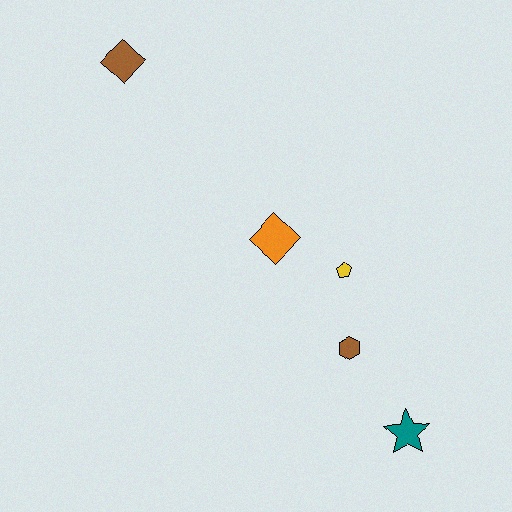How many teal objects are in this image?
There is 1 teal object.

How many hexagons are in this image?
There is 1 hexagon.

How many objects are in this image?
There are 5 objects.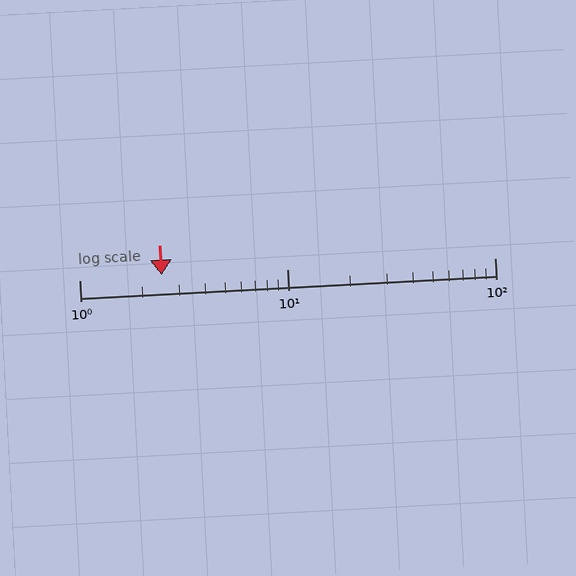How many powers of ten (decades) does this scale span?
The scale spans 2 decades, from 1 to 100.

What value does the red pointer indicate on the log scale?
The pointer indicates approximately 2.5.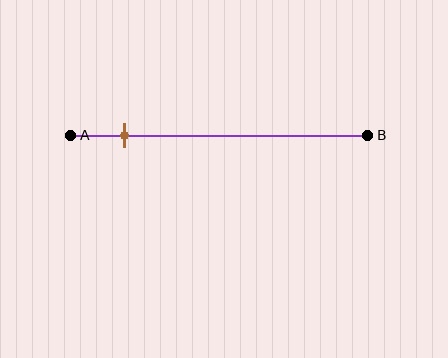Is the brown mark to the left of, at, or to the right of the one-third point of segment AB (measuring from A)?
The brown mark is to the left of the one-third point of segment AB.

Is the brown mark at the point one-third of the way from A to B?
No, the mark is at about 20% from A, not at the 33% one-third point.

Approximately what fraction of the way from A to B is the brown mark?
The brown mark is approximately 20% of the way from A to B.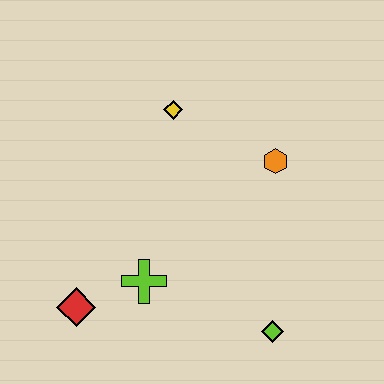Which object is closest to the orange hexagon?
The yellow diamond is closest to the orange hexagon.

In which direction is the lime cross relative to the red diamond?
The lime cross is to the right of the red diamond.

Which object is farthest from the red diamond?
The orange hexagon is farthest from the red diamond.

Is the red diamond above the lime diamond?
Yes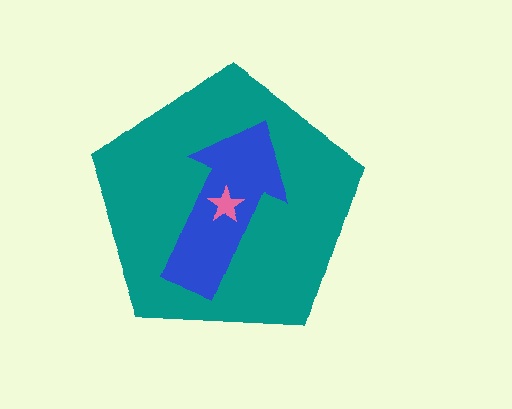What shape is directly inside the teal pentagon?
The blue arrow.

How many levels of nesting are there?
3.